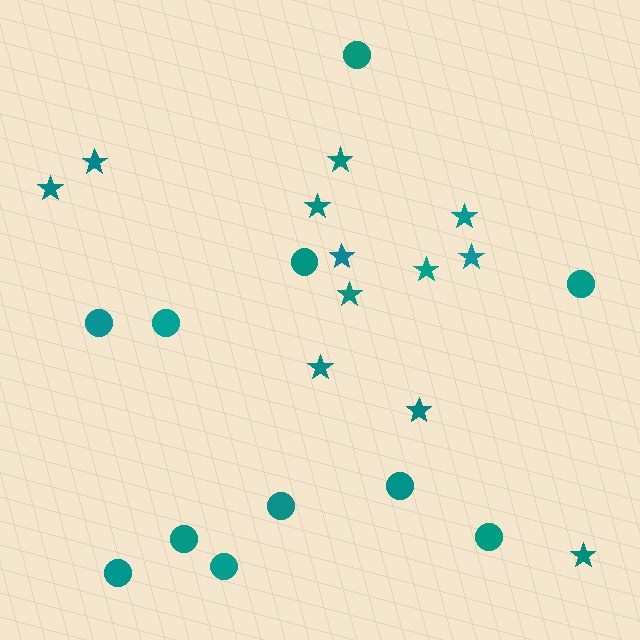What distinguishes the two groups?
There are 2 groups: one group of circles (11) and one group of stars (12).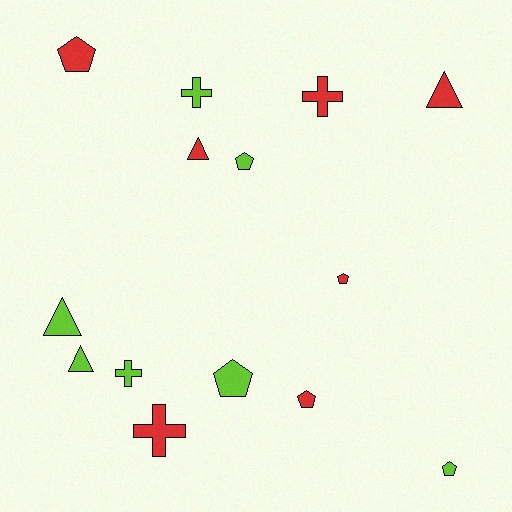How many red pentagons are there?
There are 3 red pentagons.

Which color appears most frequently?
Red, with 7 objects.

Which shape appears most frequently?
Pentagon, with 6 objects.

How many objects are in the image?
There are 14 objects.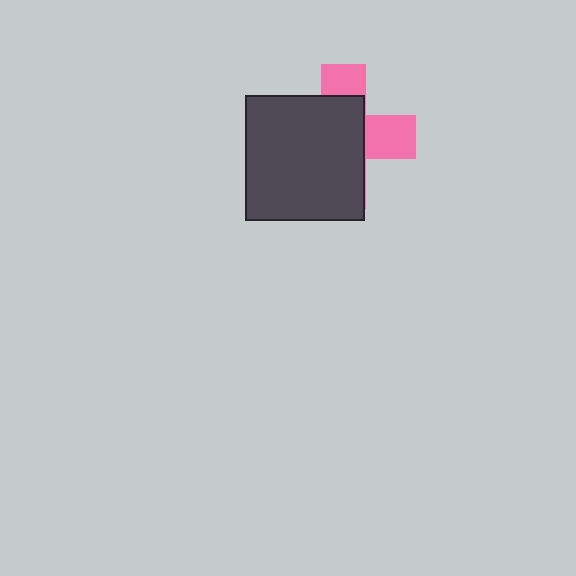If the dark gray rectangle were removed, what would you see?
You would see the complete pink cross.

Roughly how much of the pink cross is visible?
A small part of it is visible (roughly 33%).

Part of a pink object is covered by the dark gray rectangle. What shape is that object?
It is a cross.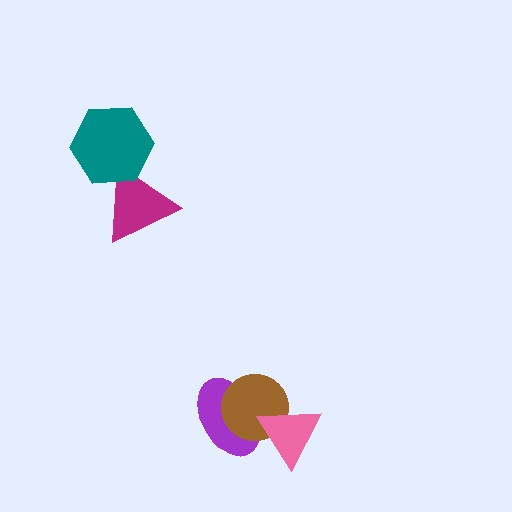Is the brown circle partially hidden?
Yes, it is partially covered by another shape.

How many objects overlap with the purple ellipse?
2 objects overlap with the purple ellipse.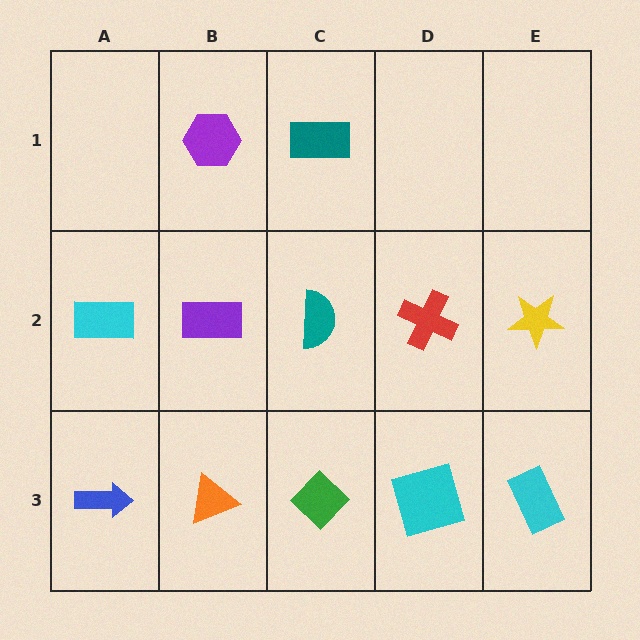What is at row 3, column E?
A cyan rectangle.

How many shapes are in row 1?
2 shapes.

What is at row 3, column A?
A blue arrow.